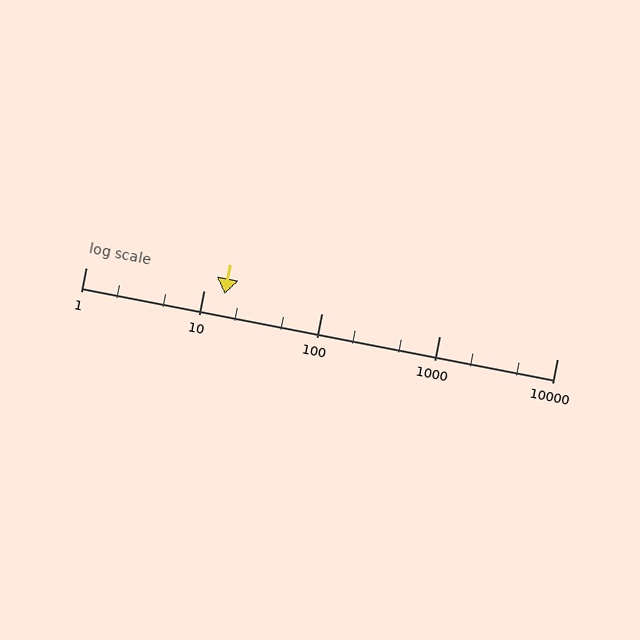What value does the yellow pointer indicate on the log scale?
The pointer indicates approximately 15.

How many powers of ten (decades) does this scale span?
The scale spans 4 decades, from 1 to 10000.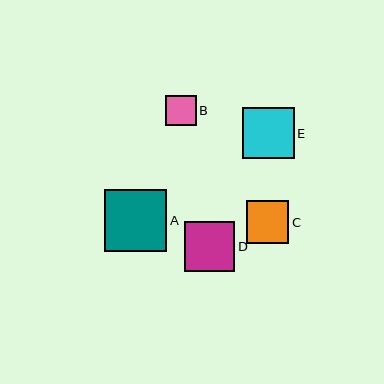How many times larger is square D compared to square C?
Square D is approximately 1.2 times the size of square C.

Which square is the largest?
Square A is the largest with a size of approximately 62 pixels.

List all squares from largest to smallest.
From largest to smallest: A, E, D, C, B.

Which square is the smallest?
Square B is the smallest with a size of approximately 30 pixels.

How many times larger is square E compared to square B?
Square E is approximately 1.7 times the size of square B.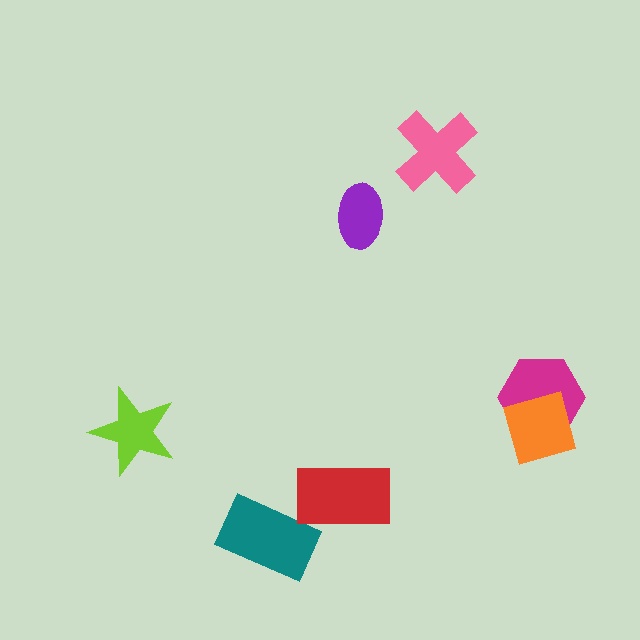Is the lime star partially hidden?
No, no other shape covers it.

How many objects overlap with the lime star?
0 objects overlap with the lime star.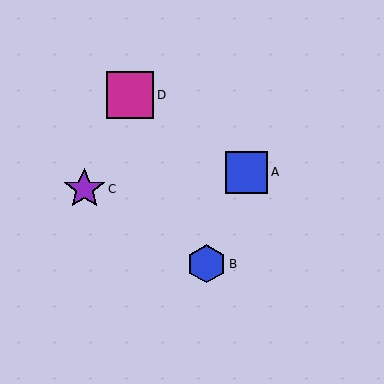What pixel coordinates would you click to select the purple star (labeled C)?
Click at (84, 189) to select the purple star C.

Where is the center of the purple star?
The center of the purple star is at (84, 189).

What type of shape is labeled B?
Shape B is a blue hexagon.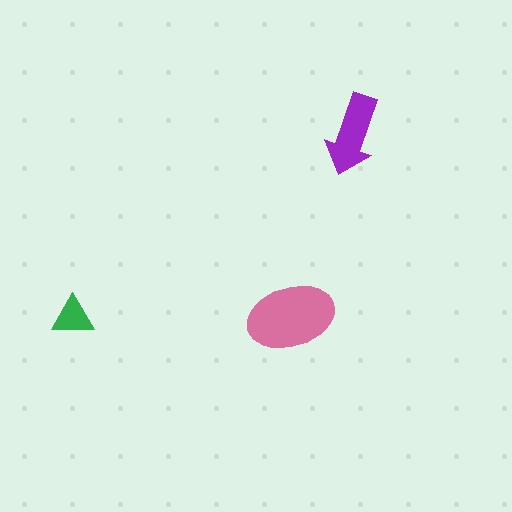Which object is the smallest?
The green triangle.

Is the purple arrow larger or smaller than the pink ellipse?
Smaller.